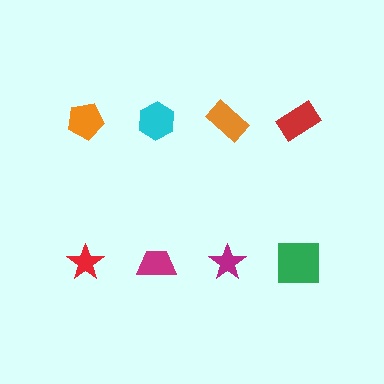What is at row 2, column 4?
A green square.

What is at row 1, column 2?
A cyan hexagon.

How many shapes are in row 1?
4 shapes.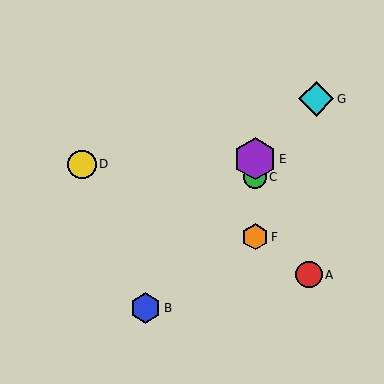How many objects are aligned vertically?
3 objects (C, E, F) are aligned vertically.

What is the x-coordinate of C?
Object C is at x≈255.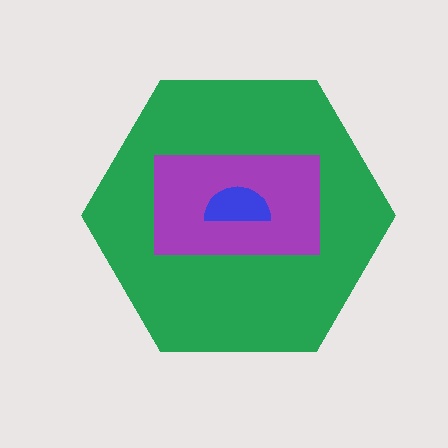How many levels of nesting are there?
3.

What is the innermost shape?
The blue semicircle.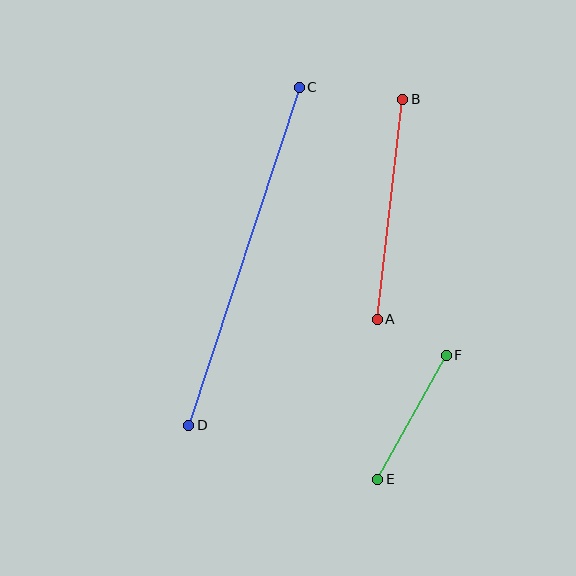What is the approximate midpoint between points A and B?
The midpoint is at approximately (390, 209) pixels.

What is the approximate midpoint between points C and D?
The midpoint is at approximately (244, 256) pixels.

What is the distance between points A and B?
The distance is approximately 222 pixels.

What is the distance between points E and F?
The distance is approximately 141 pixels.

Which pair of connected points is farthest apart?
Points C and D are farthest apart.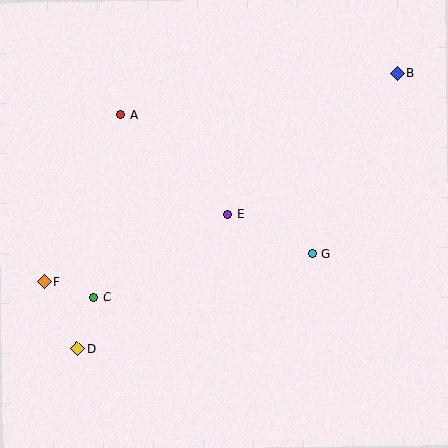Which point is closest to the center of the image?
Point E at (228, 214) is closest to the center.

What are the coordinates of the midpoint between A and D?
The midpoint between A and D is at (99, 232).